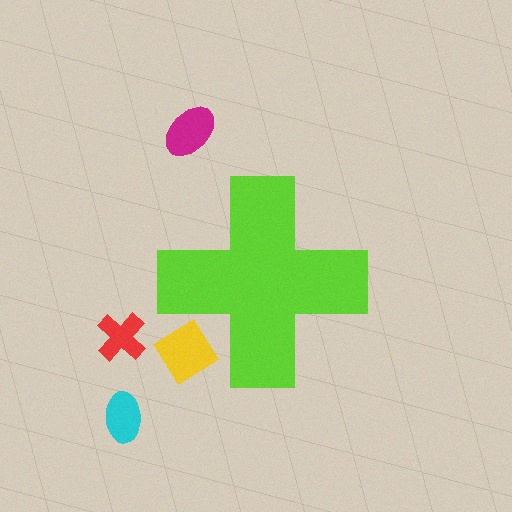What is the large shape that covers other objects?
A lime cross.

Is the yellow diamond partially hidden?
Yes, the yellow diamond is partially hidden behind the lime cross.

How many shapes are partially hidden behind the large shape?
1 shape is partially hidden.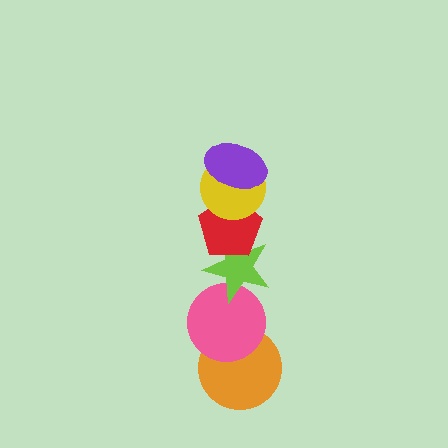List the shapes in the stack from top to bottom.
From top to bottom: the purple ellipse, the yellow circle, the red pentagon, the lime star, the pink circle, the orange circle.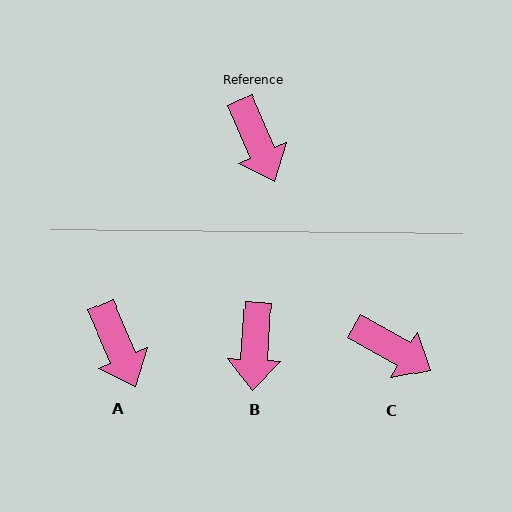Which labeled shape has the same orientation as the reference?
A.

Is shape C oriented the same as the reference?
No, it is off by about 36 degrees.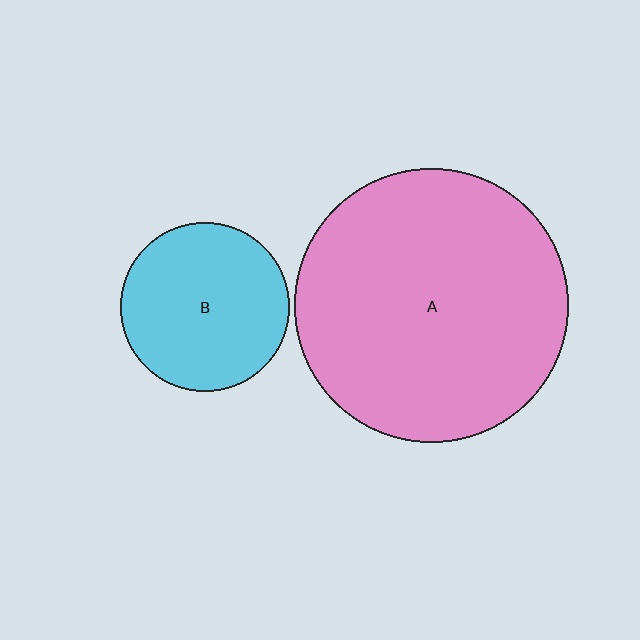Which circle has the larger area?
Circle A (pink).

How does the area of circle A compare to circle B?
Approximately 2.6 times.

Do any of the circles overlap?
No, none of the circles overlap.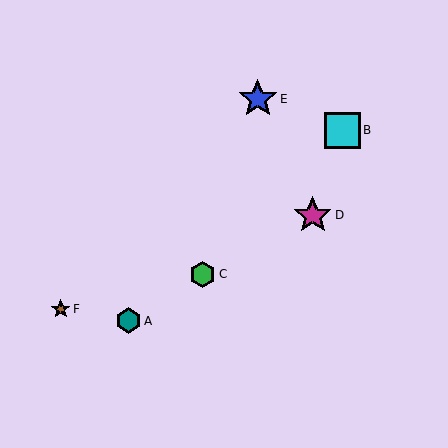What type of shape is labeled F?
Shape F is a brown star.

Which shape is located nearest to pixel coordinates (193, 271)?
The green hexagon (labeled C) at (202, 274) is nearest to that location.